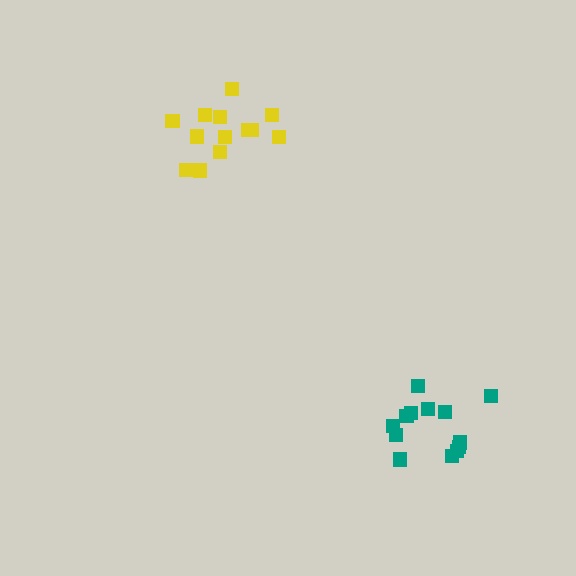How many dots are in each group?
Group 1: 13 dots, Group 2: 13 dots (26 total).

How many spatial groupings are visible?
There are 2 spatial groupings.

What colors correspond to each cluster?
The clusters are colored: yellow, teal.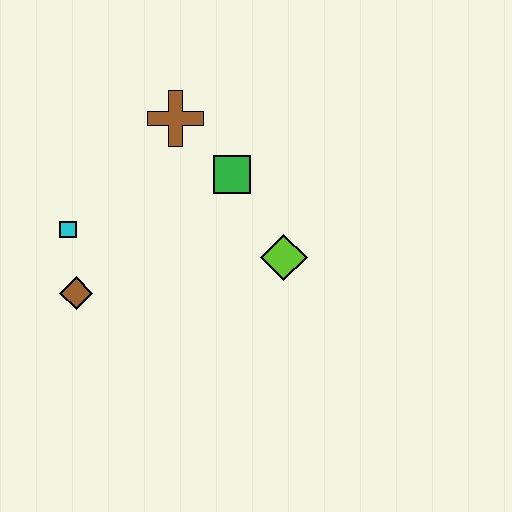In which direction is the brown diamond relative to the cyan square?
The brown diamond is below the cyan square.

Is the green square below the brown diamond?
No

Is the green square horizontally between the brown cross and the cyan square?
No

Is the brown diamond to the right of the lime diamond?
No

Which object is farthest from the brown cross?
The brown diamond is farthest from the brown cross.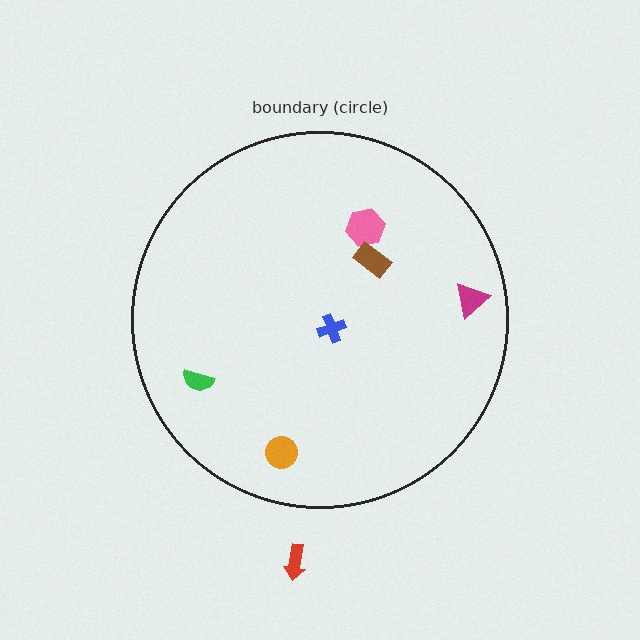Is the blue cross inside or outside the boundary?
Inside.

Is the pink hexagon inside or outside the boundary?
Inside.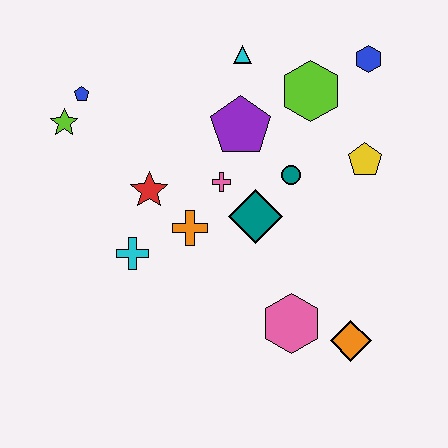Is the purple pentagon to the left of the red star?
No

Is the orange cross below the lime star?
Yes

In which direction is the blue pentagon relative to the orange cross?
The blue pentagon is above the orange cross.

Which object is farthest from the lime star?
The orange diamond is farthest from the lime star.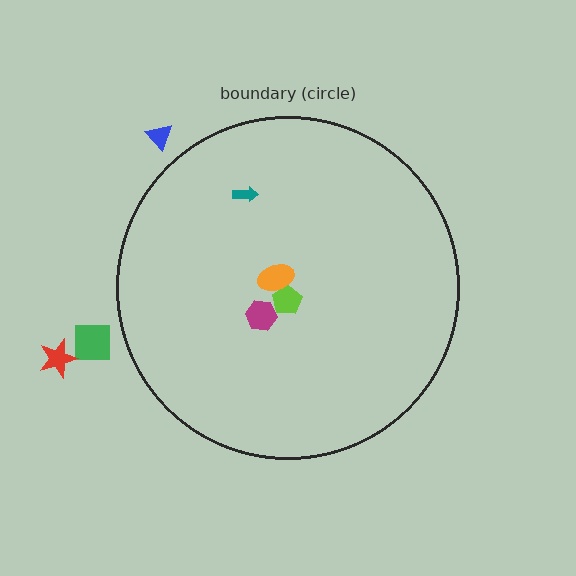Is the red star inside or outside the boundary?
Outside.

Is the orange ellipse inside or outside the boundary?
Inside.